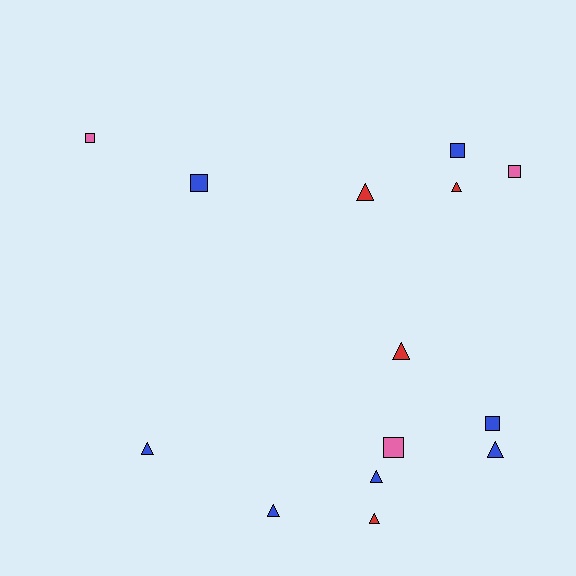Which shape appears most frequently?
Triangle, with 8 objects.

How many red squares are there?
There are no red squares.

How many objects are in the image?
There are 14 objects.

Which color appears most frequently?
Blue, with 7 objects.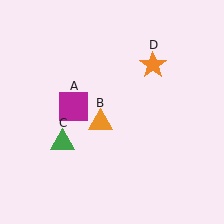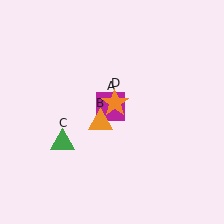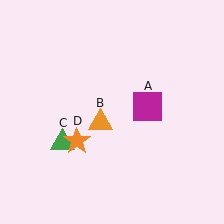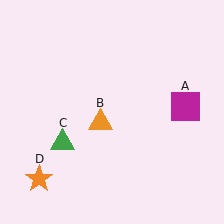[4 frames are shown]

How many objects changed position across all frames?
2 objects changed position: magenta square (object A), orange star (object D).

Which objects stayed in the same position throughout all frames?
Orange triangle (object B) and green triangle (object C) remained stationary.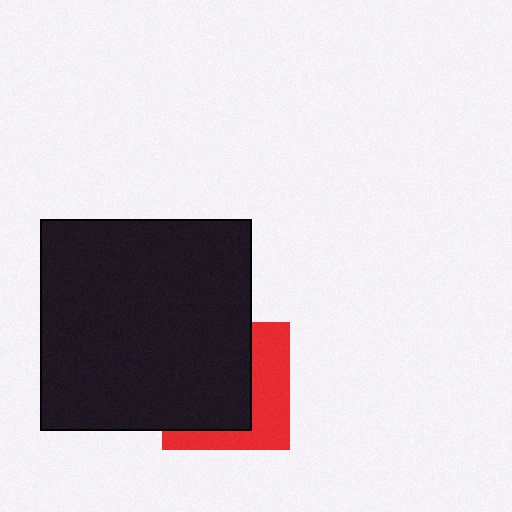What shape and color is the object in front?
The object in front is a black square.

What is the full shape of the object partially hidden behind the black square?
The partially hidden object is a red square.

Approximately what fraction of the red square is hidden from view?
Roughly 60% of the red square is hidden behind the black square.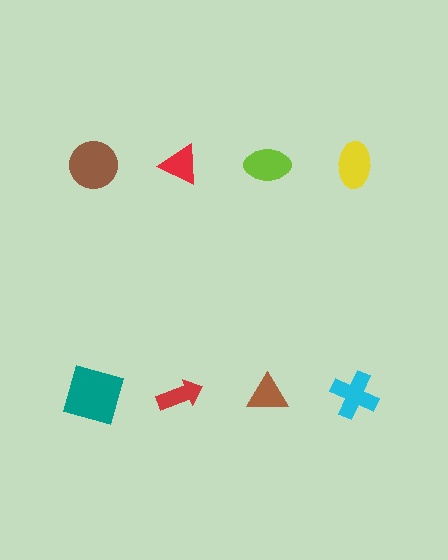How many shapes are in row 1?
4 shapes.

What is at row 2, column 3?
A brown triangle.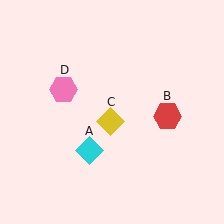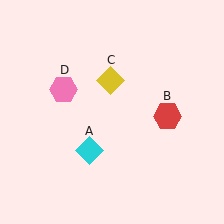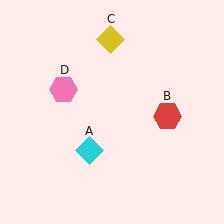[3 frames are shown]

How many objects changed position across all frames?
1 object changed position: yellow diamond (object C).